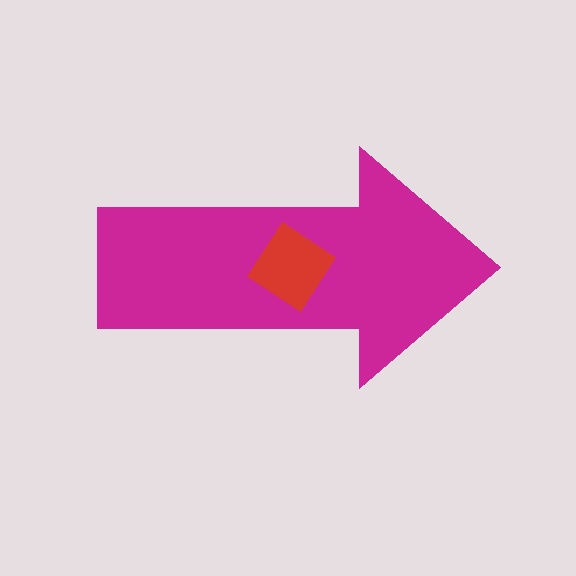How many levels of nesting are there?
2.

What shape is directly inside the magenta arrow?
The red diamond.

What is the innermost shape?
The red diamond.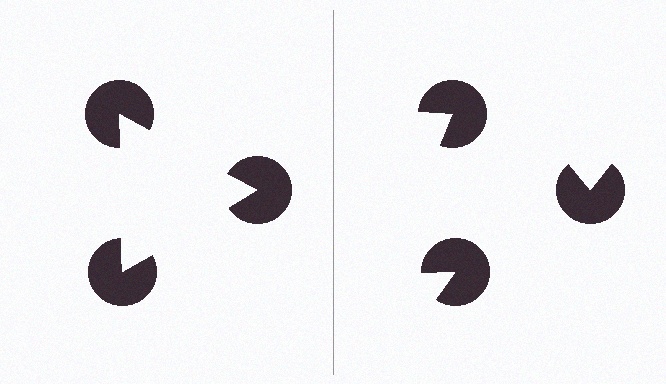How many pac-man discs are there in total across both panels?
6 — 3 on each side.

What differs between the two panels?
The pac-man discs are positioned identically on both sides; only the wedge orientations differ. On the left they align to a triangle; on the right they are misaligned.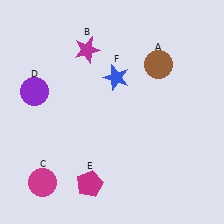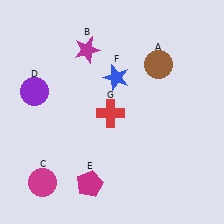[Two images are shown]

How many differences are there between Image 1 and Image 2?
There is 1 difference between the two images.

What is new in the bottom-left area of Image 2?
A red cross (G) was added in the bottom-left area of Image 2.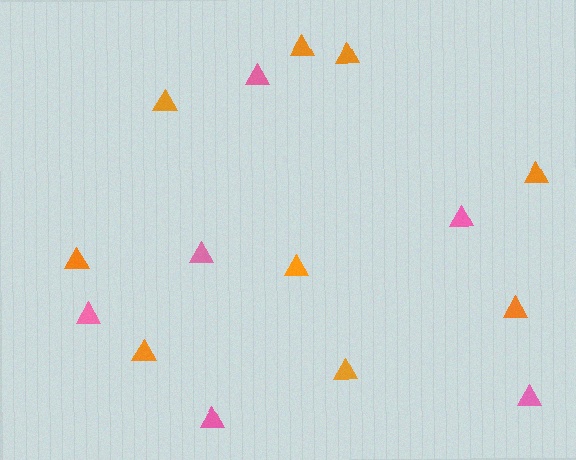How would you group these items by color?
There are 2 groups: one group of pink triangles (6) and one group of orange triangles (9).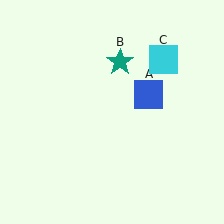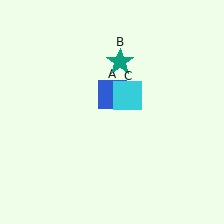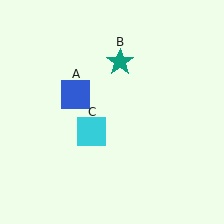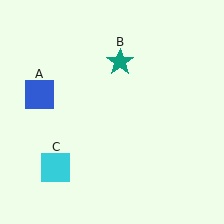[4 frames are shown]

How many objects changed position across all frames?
2 objects changed position: blue square (object A), cyan square (object C).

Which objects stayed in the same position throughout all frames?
Teal star (object B) remained stationary.